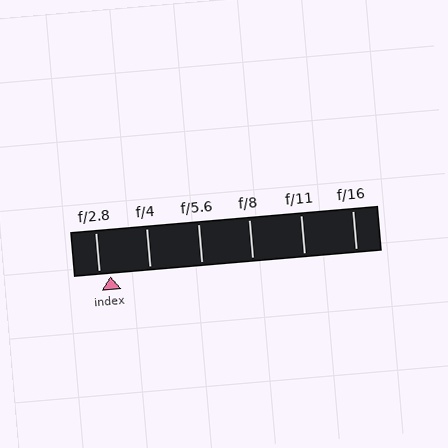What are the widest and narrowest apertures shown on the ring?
The widest aperture shown is f/2.8 and the narrowest is f/16.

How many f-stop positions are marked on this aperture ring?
There are 6 f-stop positions marked.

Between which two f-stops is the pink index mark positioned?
The index mark is between f/2.8 and f/4.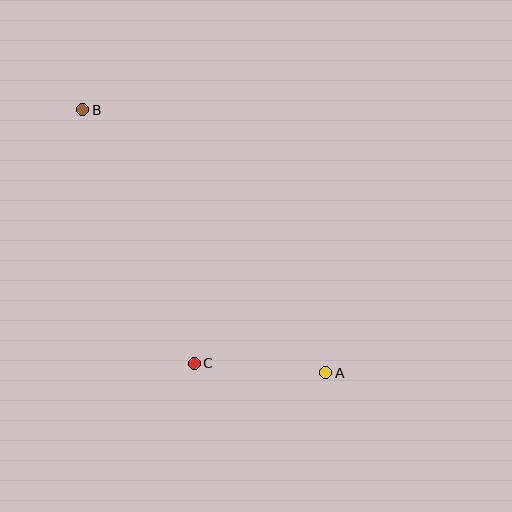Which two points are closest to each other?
Points A and C are closest to each other.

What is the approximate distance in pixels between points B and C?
The distance between B and C is approximately 277 pixels.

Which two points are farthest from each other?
Points A and B are farthest from each other.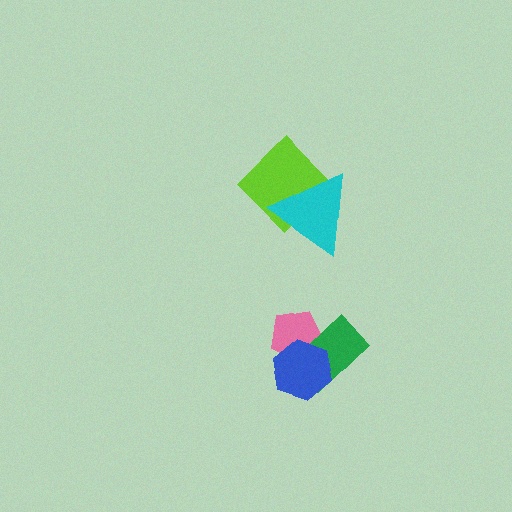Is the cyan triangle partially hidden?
No, no other shape covers it.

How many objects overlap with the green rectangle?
2 objects overlap with the green rectangle.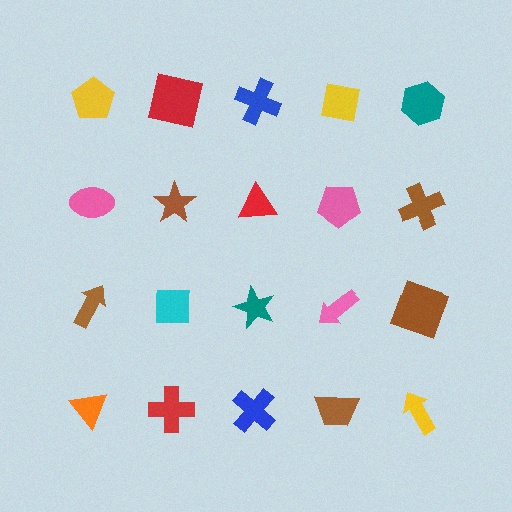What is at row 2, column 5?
A brown cross.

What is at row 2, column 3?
A red triangle.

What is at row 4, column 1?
An orange triangle.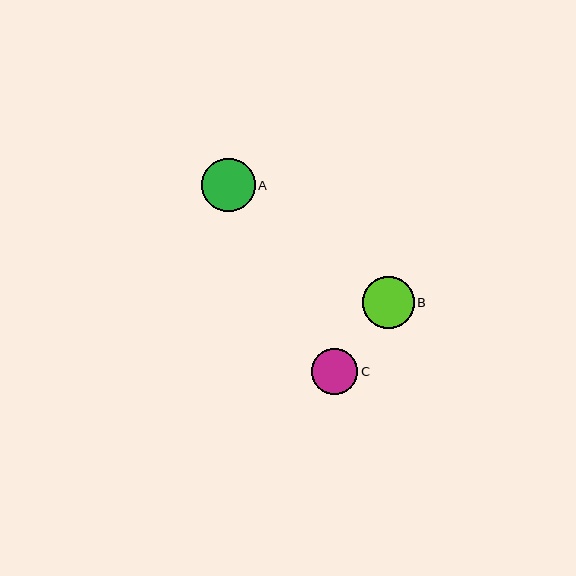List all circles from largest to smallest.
From largest to smallest: A, B, C.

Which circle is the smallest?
Circle C is the smallest with a size of approximately 46 pixels.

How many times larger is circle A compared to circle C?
Circle A is approximately 1.2 times the size of circle C.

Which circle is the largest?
Circle A is the largest with a size of approximately 54 pixels.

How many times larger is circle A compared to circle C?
Circle A is approximately 1.2 times the size of circle C.